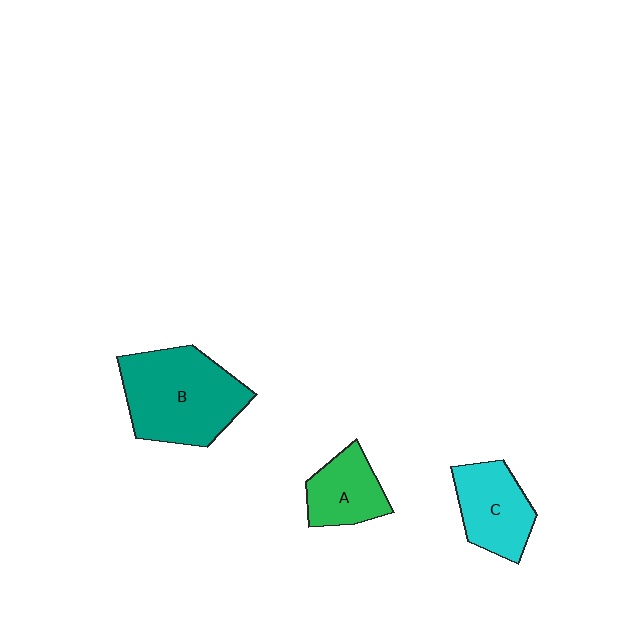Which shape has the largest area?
Shape B (teal).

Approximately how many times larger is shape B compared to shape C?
Approximately 1.6 times.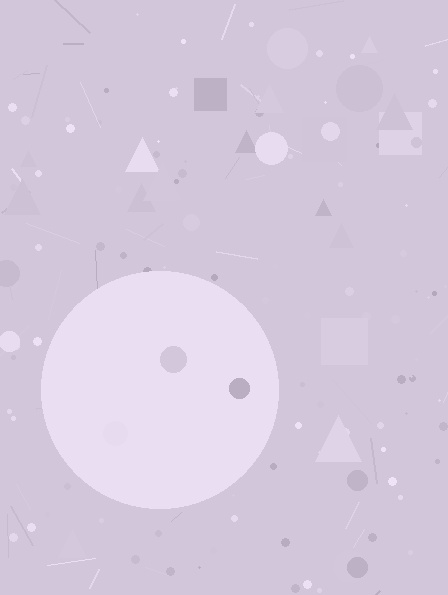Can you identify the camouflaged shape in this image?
The camouflaged shape is a circle.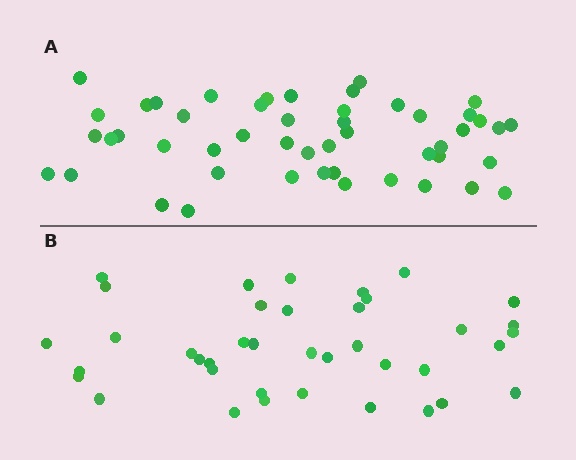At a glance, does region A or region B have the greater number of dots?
Region A (the top region) has more dots.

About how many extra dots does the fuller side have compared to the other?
Region A has roughly 10 or so more dots than region B.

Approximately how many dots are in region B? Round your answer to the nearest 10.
About 40 dots. (The exact count is 39, which rounds to 40.)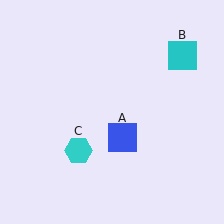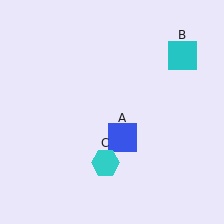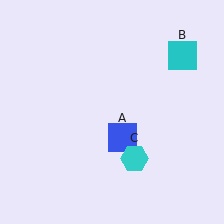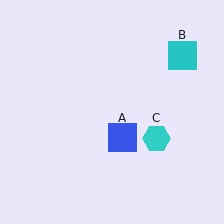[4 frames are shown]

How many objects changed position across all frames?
1 object changed position: cyan hexagon (object C).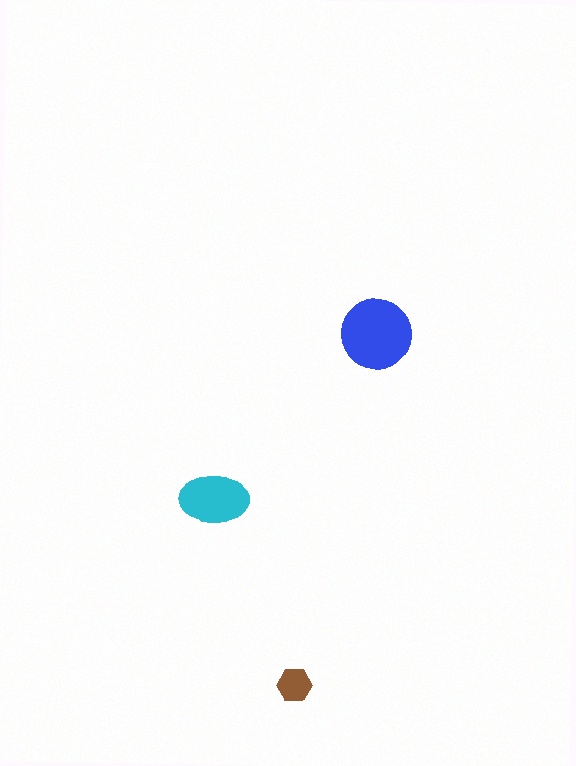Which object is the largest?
The blue circle.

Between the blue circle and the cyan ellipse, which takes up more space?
The blue circle.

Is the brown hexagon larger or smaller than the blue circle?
Smaller.